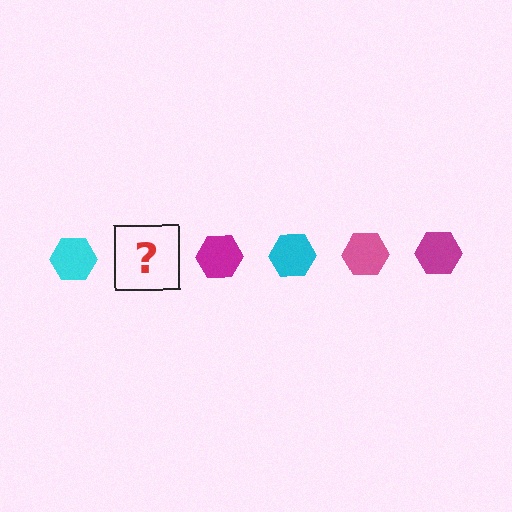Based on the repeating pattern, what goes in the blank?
The blank should be a pink hexagon.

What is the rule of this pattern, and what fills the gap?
The rule is that the pattern cycles through cyan, pink, magenta hexagons. The gap should be filled with a pink hexagon.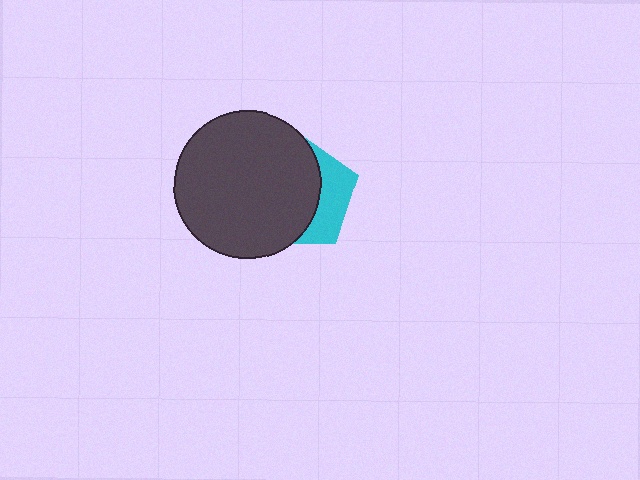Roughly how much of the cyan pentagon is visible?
A small part of it is visible (roughly 33%).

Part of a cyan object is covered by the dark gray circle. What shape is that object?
It is a pentagon.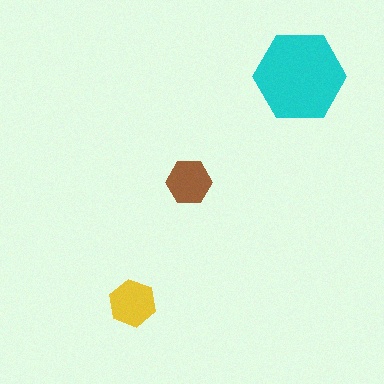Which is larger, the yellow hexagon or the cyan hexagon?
The cyan one.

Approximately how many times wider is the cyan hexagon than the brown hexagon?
About 2 times wider.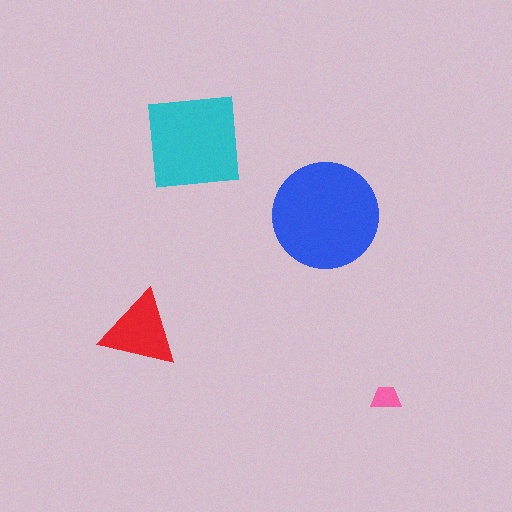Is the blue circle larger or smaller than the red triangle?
Larger.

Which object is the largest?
The blue circle.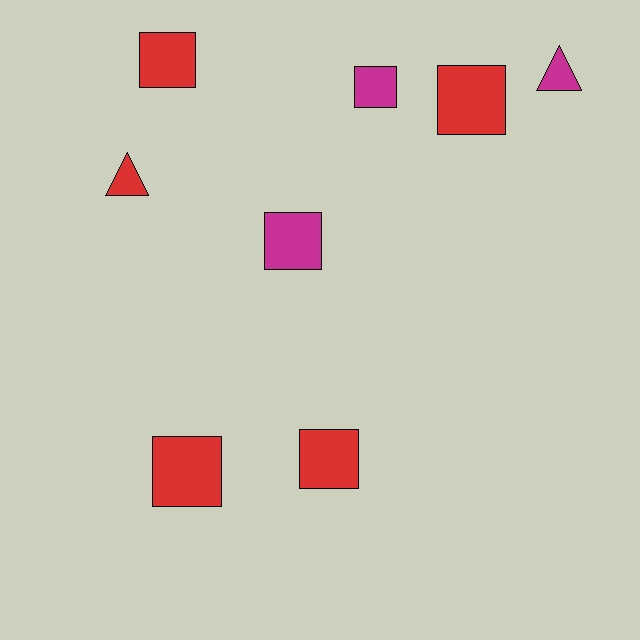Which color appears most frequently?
Red, with 5 objects.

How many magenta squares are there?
There are 2 magenta squares.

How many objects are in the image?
There are 8 objects.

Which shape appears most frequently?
Square, with 6 objects.